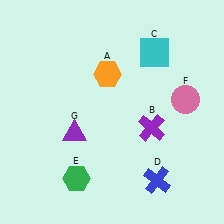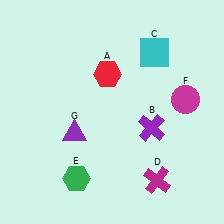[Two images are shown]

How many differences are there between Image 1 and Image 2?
There are 3 differences between the two images.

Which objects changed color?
A changed from orange to red. D changed from blue to magenta. F changed from pink to magenta.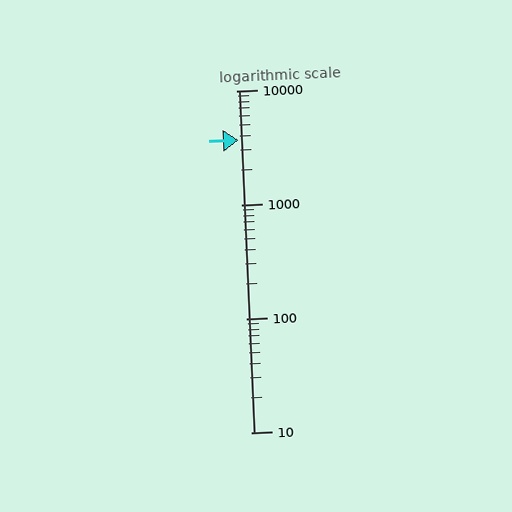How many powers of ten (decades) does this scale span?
The scale spans 3 decades, from 10 to 10000.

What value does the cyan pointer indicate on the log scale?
The pointer indicates approximately 3700.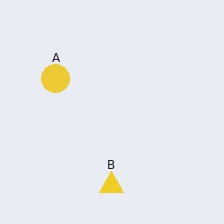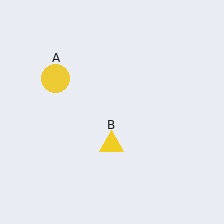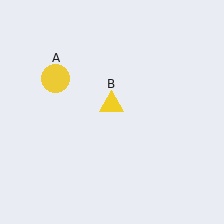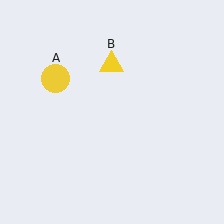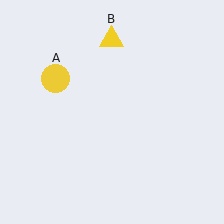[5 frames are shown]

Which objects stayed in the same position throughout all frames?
Yellow circle (object A) remained stationary.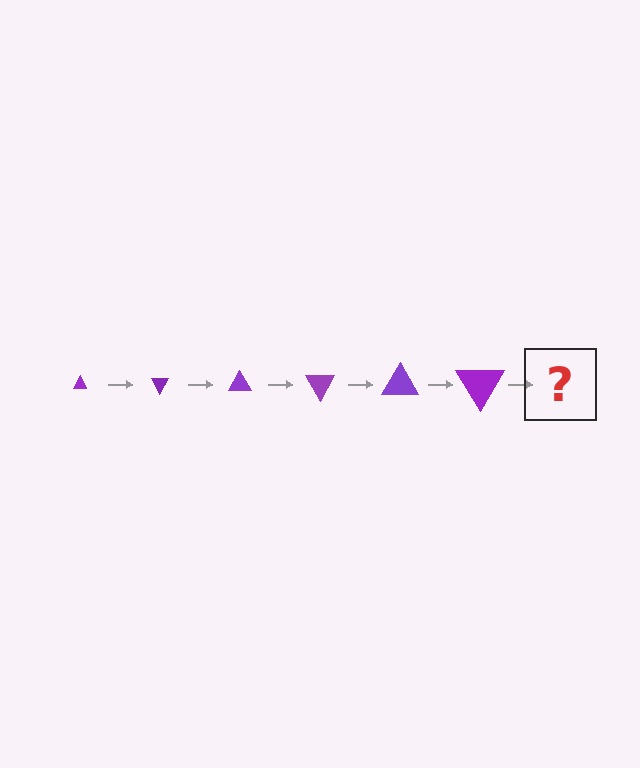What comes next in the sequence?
The next element should be a triangle, larger than the previous one and rotated 360 degrees from the start.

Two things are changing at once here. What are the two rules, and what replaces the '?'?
The two rules are that the triangle grows larger each step and it rotates 60 degrees each step. The '?' should be a triangle, larger than the previous one and rotated 360 degrees from the start.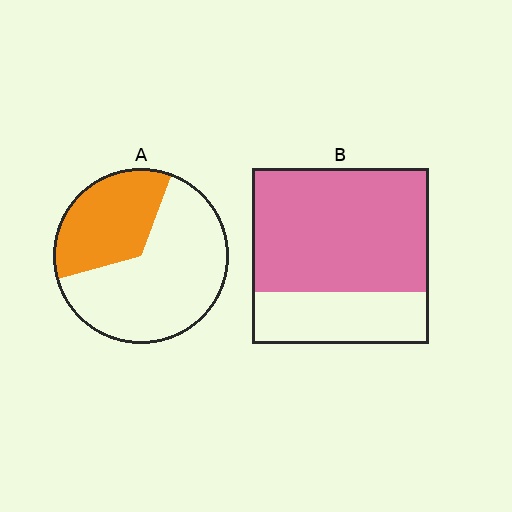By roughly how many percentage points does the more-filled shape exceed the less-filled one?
By roughly 35 percentage points (B over A).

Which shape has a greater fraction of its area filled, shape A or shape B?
Shape B.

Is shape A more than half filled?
No.